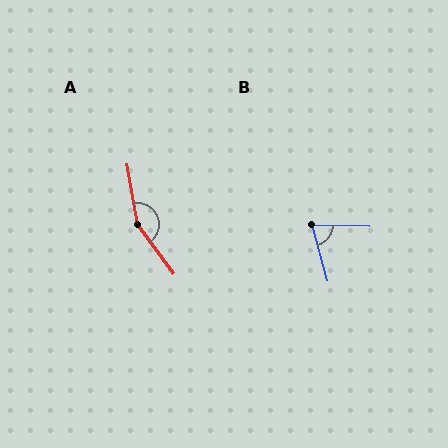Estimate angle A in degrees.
Approximately 154 degrees.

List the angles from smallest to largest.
B (73°), A (154°).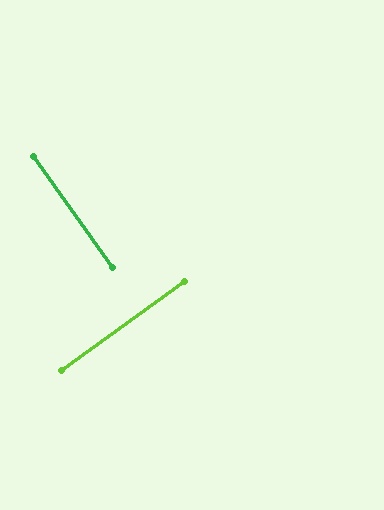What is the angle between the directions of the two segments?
Approximately 89 degrees.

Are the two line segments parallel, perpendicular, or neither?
Perpendicular — they meet at approximately 89°.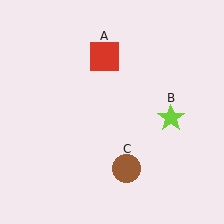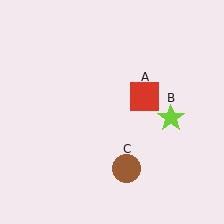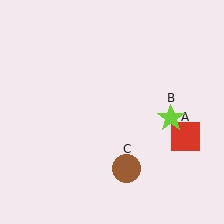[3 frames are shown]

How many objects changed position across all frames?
1 object changed position: red square (object A).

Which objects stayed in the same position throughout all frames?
Lime star (object B) and brown circle (object C) remained stationary.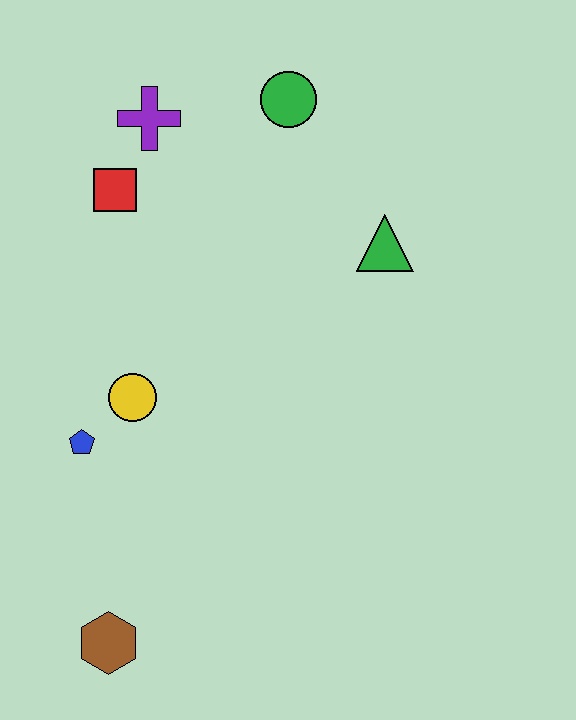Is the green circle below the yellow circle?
No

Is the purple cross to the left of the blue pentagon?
No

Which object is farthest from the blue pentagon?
The green circle is farthest from the blue pentagon.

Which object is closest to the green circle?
The purple cross is closest to the green circle.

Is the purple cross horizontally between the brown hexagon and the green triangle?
Yes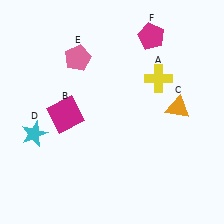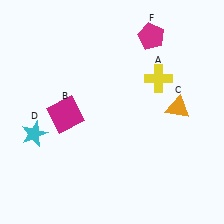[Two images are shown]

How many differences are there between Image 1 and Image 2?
There is 1 difference between the two images.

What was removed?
The pink pentagon (E) was removed in Image 2.